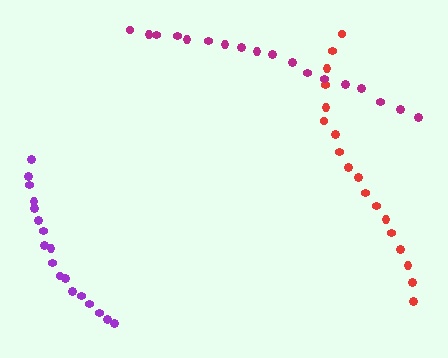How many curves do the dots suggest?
There are 3 distinct paths.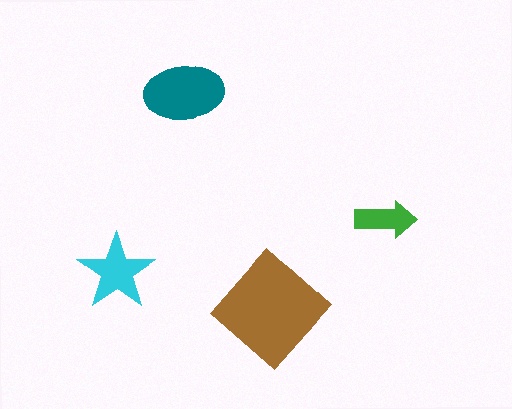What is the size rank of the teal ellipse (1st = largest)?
2nd.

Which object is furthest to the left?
The cyan star is leftmost.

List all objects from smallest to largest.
The green arrow, the cyan star, the teal ellipse, the brown diamond.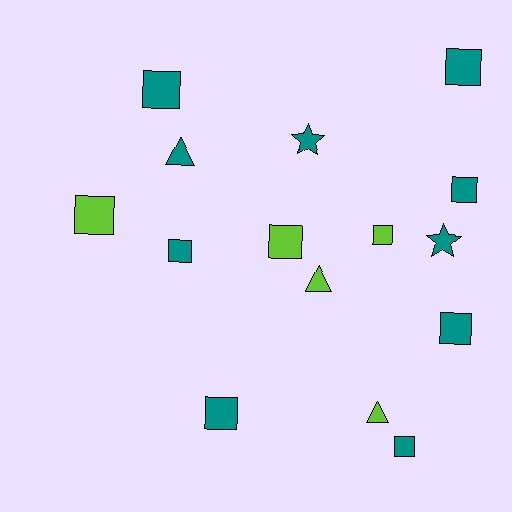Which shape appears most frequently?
Square, with 10 objects.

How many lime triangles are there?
There are 2 lime triangles.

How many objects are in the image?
There are 15 objects.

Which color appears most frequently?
Teal, with 10 objects.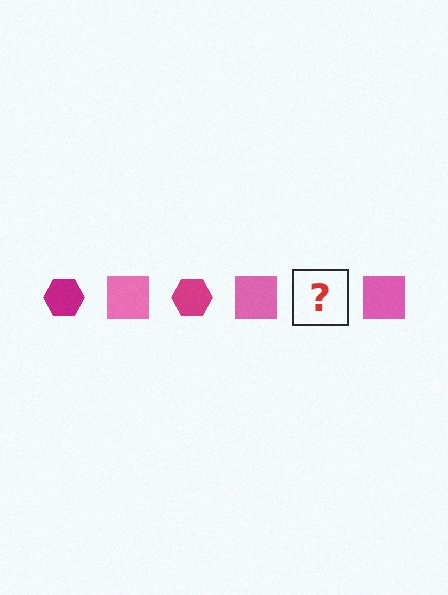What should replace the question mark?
The question mark should be replaced with a magenta hexagon.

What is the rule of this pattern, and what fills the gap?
The rule is that the pattern alternates between magenta hexagon and pink square. The gap should be filled with a magenta hexagon.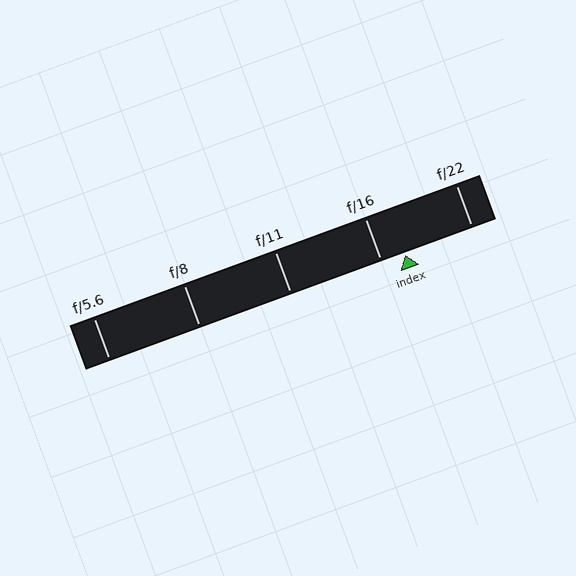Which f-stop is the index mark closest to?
The index mark is closest to f/16.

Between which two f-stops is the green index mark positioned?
The index mark is between f/16 and f/22.